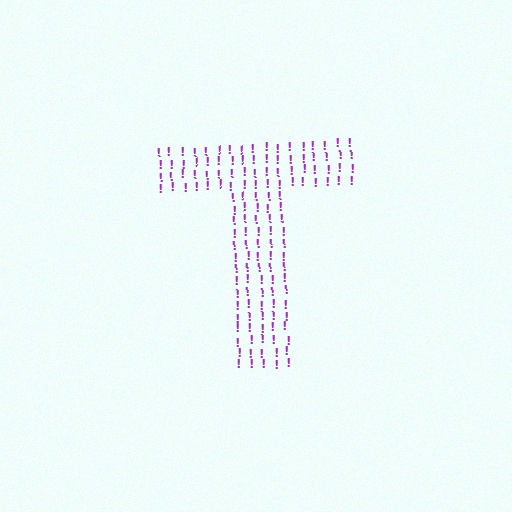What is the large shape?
The large shape is the letter T.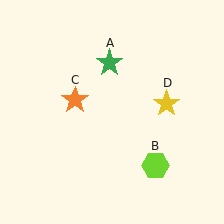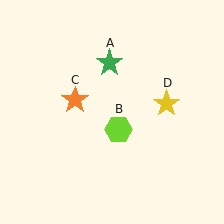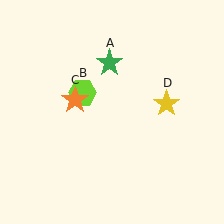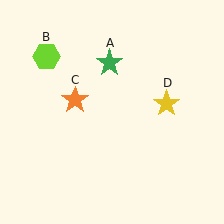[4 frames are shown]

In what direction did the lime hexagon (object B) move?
The lime hexagon (object B) moved up and to the left.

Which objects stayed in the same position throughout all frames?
Green star (object A) and orange star (object C) and yellow star (object D) remained stationary.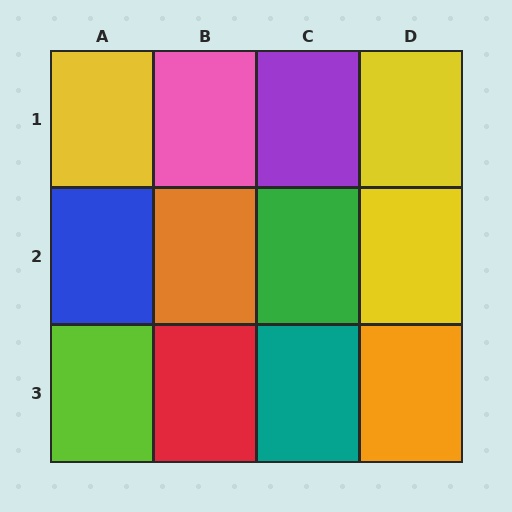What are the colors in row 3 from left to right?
Lime, red, teal, orange.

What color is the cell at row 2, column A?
Blue.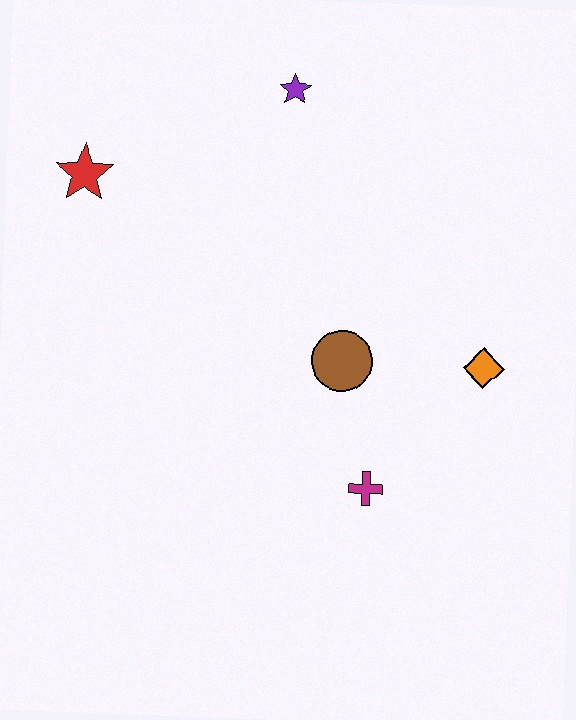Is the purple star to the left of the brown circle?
Yes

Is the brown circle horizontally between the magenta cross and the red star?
Yes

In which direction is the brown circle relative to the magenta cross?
The brown circle is above the magenta cross.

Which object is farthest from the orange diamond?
The red star is farthest from the orange diamond.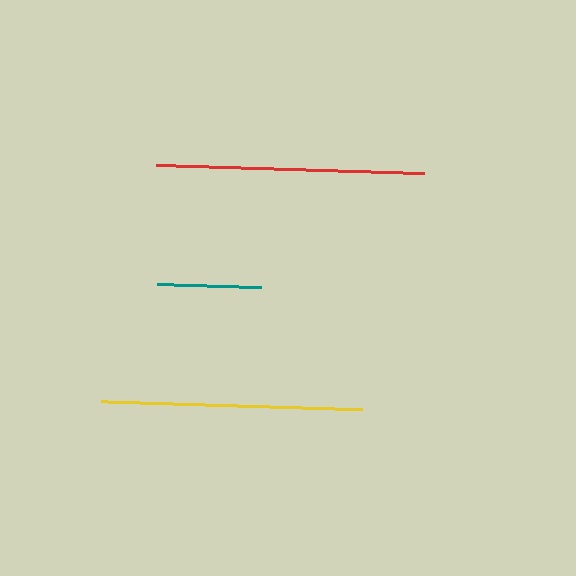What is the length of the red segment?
The red segment is approximately 268 pixels long.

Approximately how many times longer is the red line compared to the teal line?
The red line is approximately 2.6 times the length of the teal line.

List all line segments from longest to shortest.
From longest to shortest: red, yellow, teal.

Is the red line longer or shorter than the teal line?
The red line is longer than the teal line.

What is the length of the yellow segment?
The yellow segment is approximately 260 pixels long.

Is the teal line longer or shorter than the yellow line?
The yellow line is longer than the teal line.